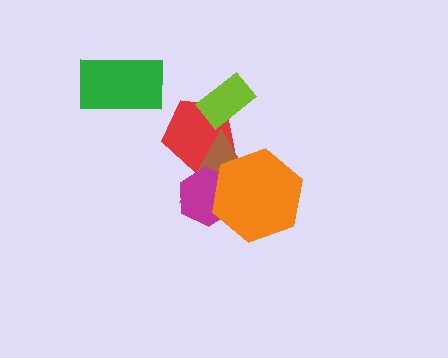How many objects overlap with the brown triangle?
3 objects overlap with the brown triangle.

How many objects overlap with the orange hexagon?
2 objects overlap with the orange hexagon.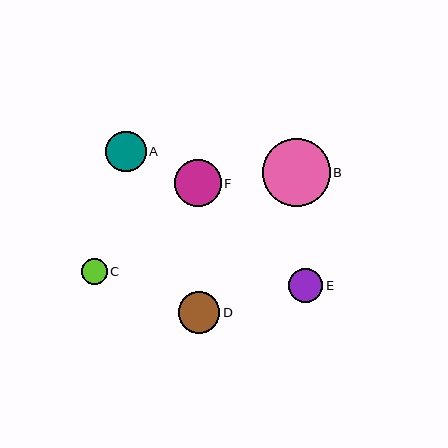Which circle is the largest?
Circle B is the largest with a size of approximately 67 pixels.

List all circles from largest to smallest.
From largest to smallest: B, F, D, A, E, C.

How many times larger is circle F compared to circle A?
Circle F is approximately 1.2 times the size of circle A.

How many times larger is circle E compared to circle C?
Circle E is approximately 1.3 times the size of circle C.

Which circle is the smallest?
Circle C is the smallest with a size of approximately 25 pixels.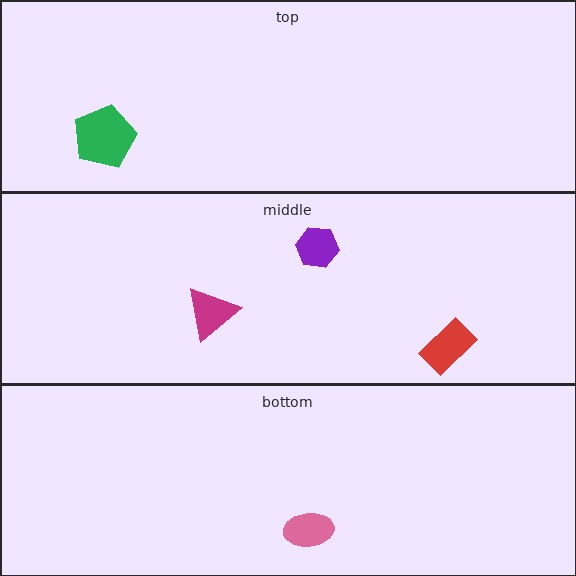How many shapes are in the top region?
1.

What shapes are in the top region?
The green pentagon.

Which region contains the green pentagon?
The top region.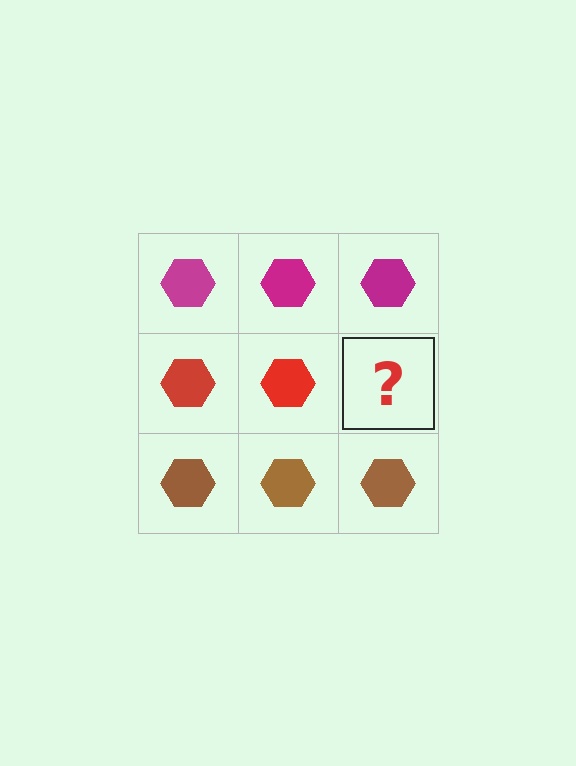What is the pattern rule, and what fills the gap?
The rule is that each row has a consistent color. The gap should be filled with a red hexagon.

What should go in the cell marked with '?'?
The missing cell should contain a red hexagon.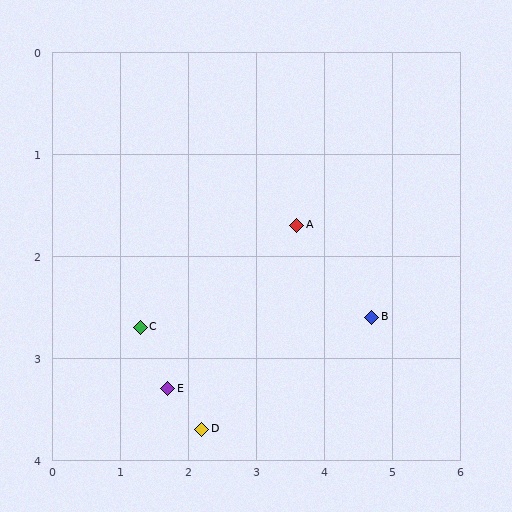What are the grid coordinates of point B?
Point B is at approximately (4.7, 2.6).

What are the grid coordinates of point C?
Point C is at approximately (1.3, 2.7).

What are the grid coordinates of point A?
Point A is at approximately (3.6, 1.7).